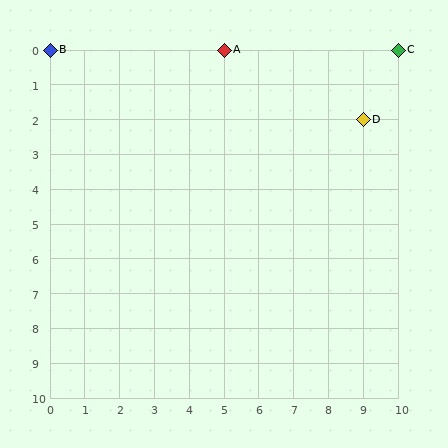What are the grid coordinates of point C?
Point C is at grid coordinates (10, 0).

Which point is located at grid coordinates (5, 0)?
Point A is at (5, 0).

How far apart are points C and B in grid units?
Points C and B are 10 columns apart.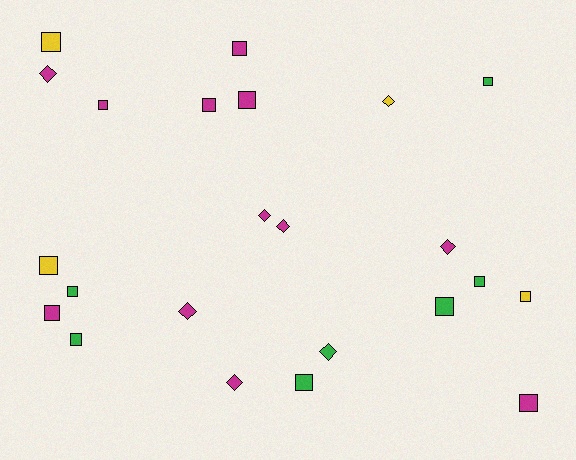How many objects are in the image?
There are 23 objects.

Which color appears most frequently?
Magenta, with 12 objects.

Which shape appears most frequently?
Square, with 15 objects.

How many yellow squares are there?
There are 3 yellow squares.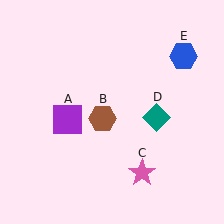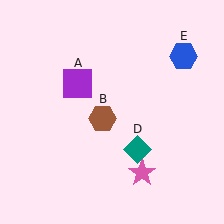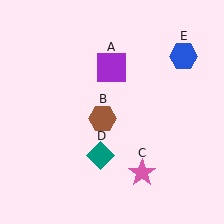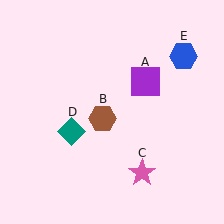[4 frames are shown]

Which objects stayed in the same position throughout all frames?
Brown hexagon (object B) and pink star (object C) and blue hexagon (object E) remained stationary.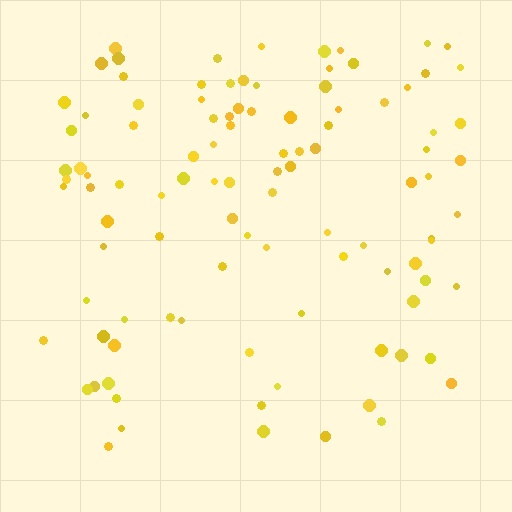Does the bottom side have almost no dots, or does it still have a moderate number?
Still a moderate number, just noticeably fewer than the top.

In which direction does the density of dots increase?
From bottom to top, with the top side densest.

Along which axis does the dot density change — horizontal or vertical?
Vertical.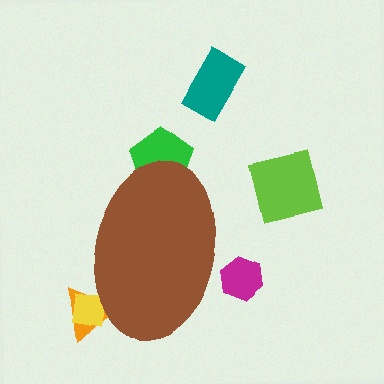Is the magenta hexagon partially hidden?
Yes, the magenta hexagon is partially hidden behind the brown ellipse.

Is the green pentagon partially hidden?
Yes, the green pentagon is partially hidden behind the brown ellipse.